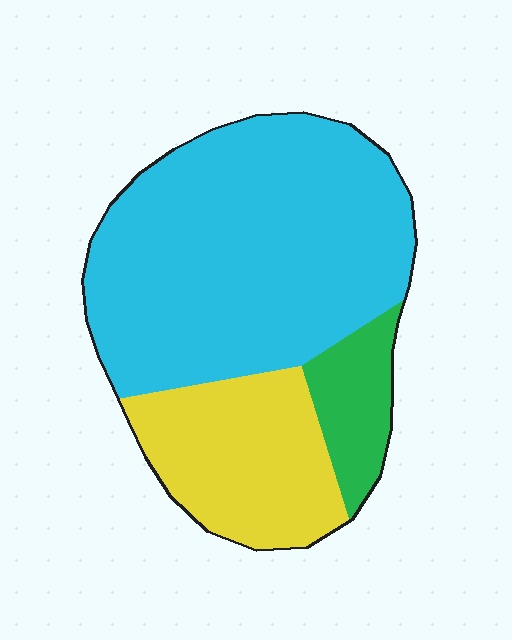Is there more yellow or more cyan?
Cyan.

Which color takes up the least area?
Green, at roughly 10%.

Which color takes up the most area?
Cyan, at roughly 65%.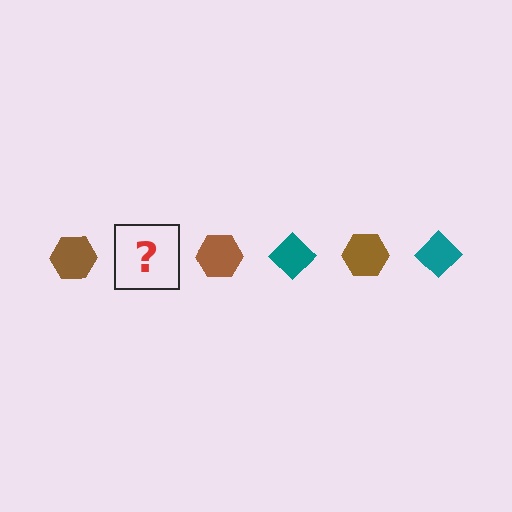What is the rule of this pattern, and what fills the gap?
The rule is that the pattern alternates between brown hexagon and teal diamond. The gap should be filled with a teal diamond.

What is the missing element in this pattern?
The missing element is a teal diamond.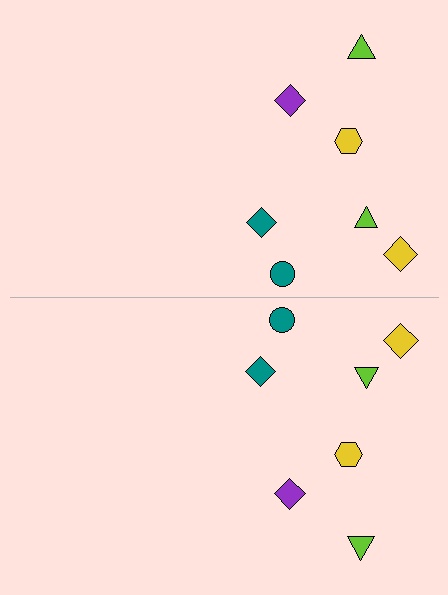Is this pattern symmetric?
Yes, this pattern has bilateral (reflection) symmetry.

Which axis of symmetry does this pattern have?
The pattern has a horizontal axis of symmetry running through the center of the image.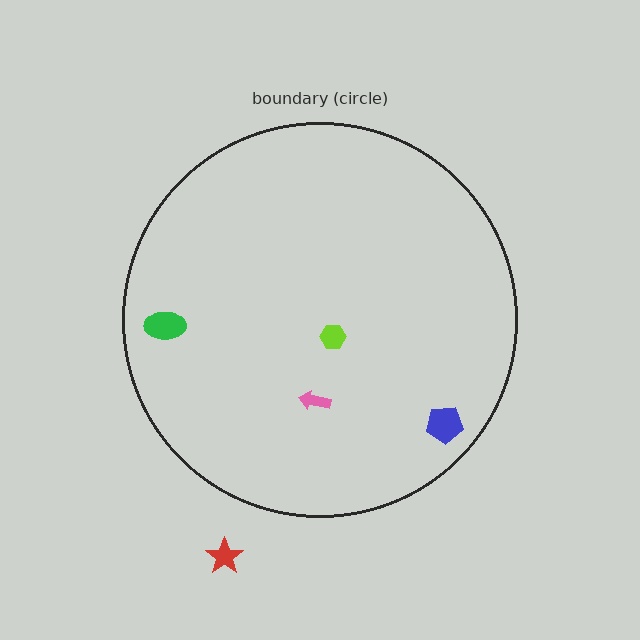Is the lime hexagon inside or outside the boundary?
Inside.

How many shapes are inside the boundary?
4 inside, 1 outside.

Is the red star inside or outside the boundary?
Outside.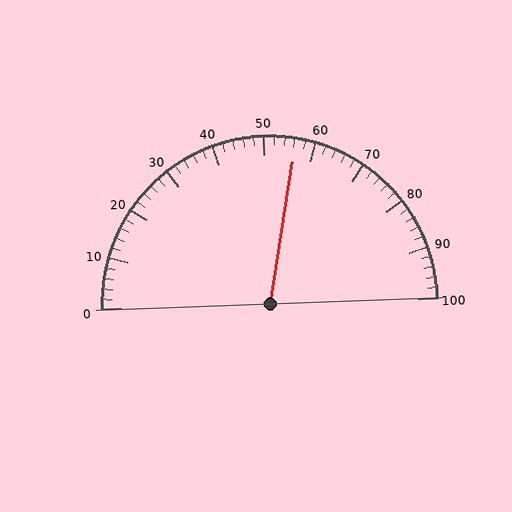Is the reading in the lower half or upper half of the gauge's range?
The reading is in the upper half of the range (0 to 100).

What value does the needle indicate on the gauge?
The needle indicates approximately 56.